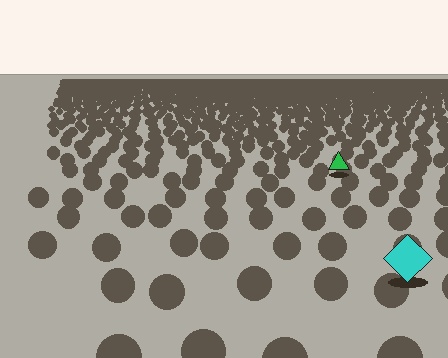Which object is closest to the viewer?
The cyan diamond is closest. The texture marks near it are larger and more spread out.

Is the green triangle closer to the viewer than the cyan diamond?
No. The cyan diamond is closer — you can tell from the texture gradient: the ground texture is coarser near it.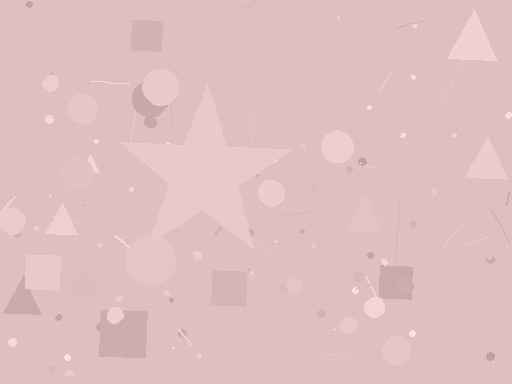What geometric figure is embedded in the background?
A star is embedded in the background.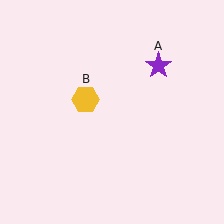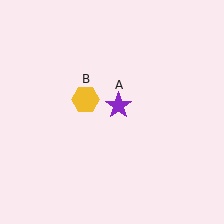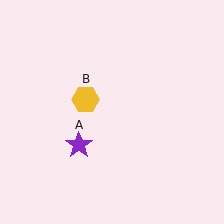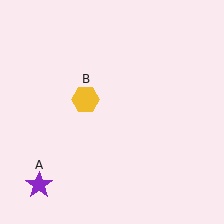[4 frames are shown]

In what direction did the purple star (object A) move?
The purple star (object A) moved down and to the left.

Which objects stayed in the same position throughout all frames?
Yellow hexagon (object B) remained stationary.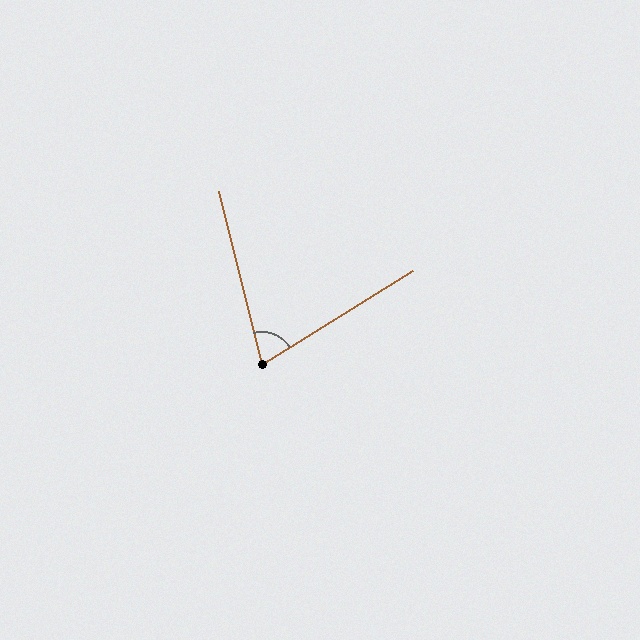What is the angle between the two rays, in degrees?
Approximately 72 degrees.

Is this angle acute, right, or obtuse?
It is acute.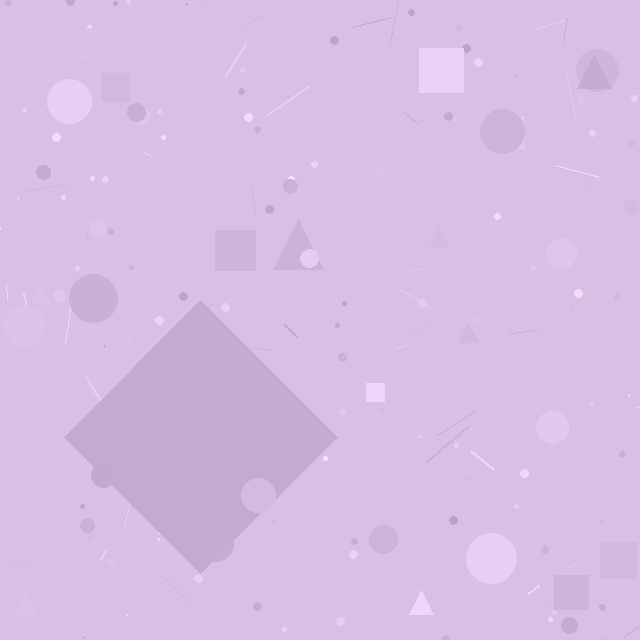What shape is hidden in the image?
A diamond is hidden in the image.